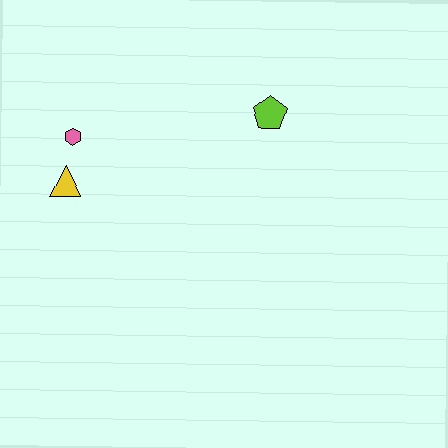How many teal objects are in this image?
There are no teal objects.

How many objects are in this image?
There are 3 objects.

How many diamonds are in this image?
There are no diamonds.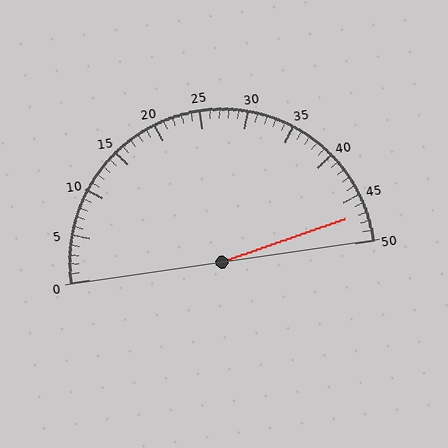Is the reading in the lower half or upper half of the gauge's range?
The reading is in the upper half of the range (0 to 50).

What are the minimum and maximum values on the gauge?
The gauge ranges from 0 to 50.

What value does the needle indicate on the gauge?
The needle indicates approximately 47.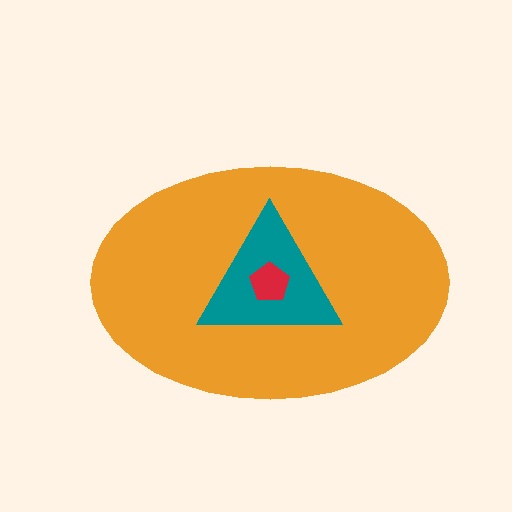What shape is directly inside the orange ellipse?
The teal triangle.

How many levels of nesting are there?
3.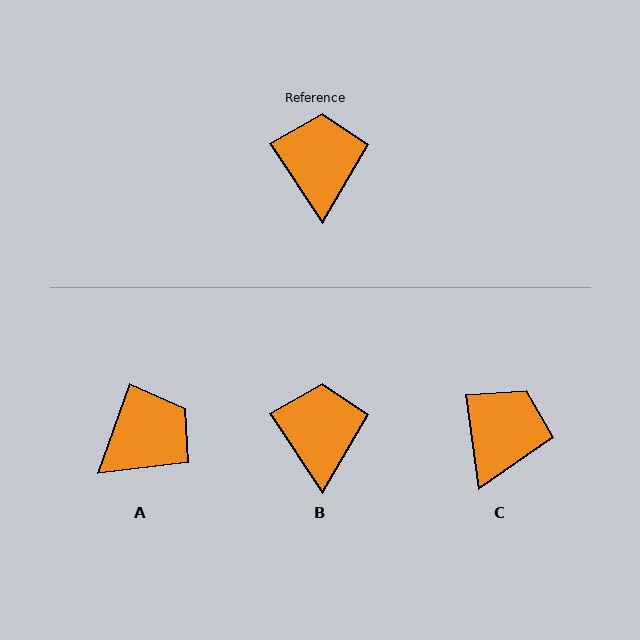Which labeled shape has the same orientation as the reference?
B.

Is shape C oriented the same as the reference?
No, it is off by about 26 degrees.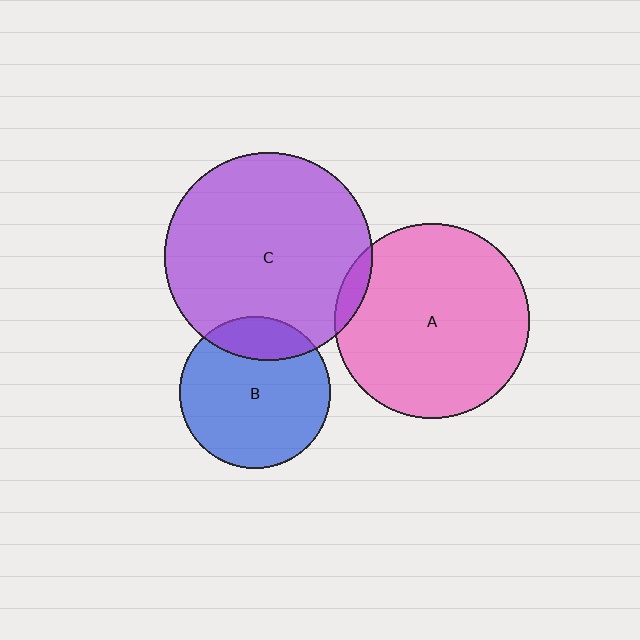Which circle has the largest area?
Circle C (purple).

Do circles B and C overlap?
Yes.